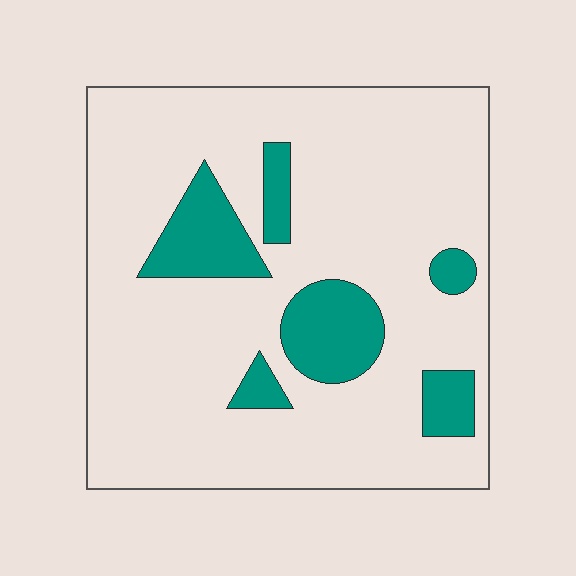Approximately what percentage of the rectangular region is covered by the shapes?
Approximately 15%.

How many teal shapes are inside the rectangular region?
6.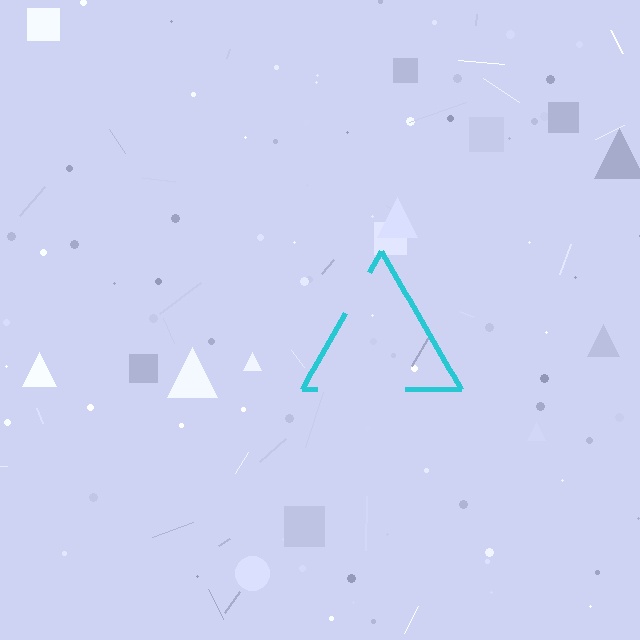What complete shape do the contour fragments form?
The contour fragments form a triangle.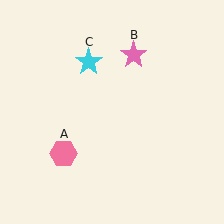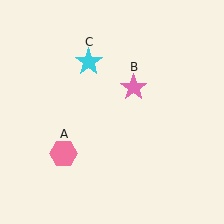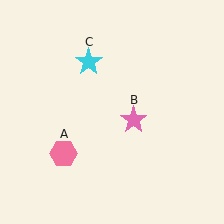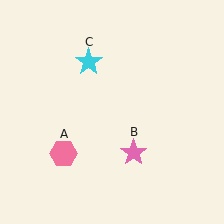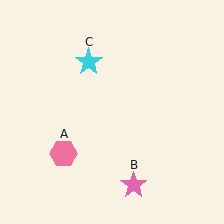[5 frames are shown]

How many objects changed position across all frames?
1 object changed position: pink star (object B).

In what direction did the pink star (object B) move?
The pink star (object B) moved down.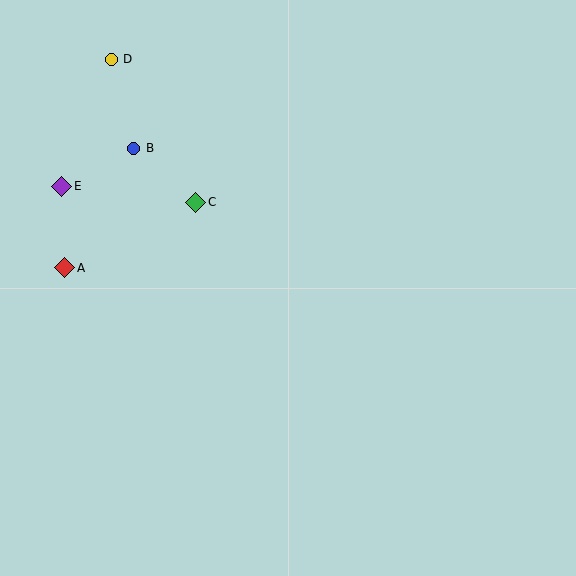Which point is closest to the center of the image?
Point C at (196, 202) is closest to the center.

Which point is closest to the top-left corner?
Point D is closest to the top-left corner.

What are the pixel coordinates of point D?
Point D is at (111, 59).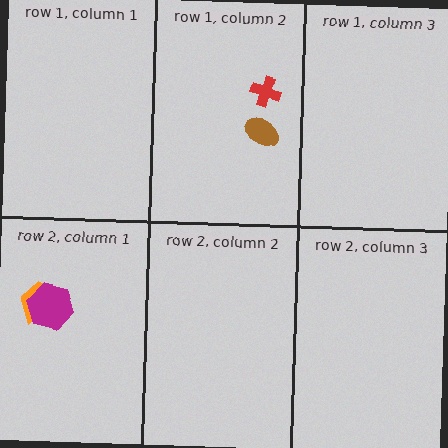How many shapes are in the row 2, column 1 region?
2.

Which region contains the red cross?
The row 1, column 2 region.